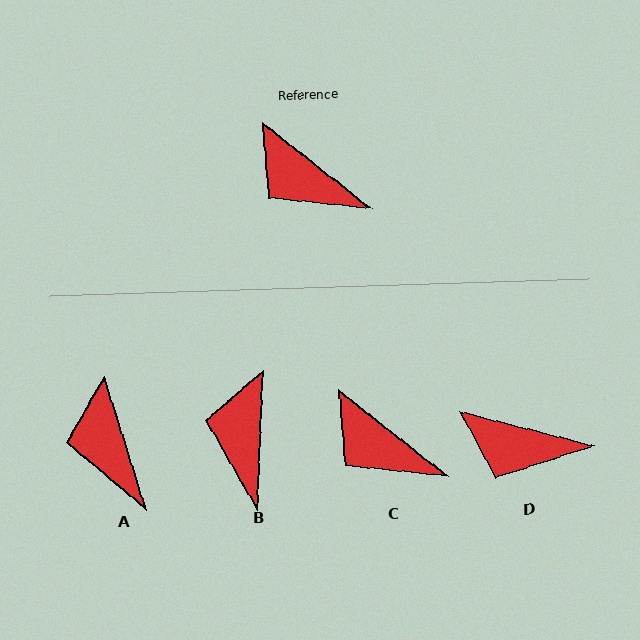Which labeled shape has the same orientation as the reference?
C.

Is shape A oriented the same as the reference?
No, it is off by about 34 degrees.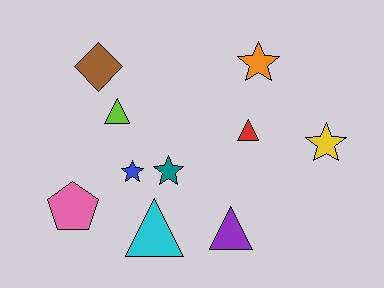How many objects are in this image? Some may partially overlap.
There are 10 objects.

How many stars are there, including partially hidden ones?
There are 4 stars.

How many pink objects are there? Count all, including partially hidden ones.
There is 1 pink object.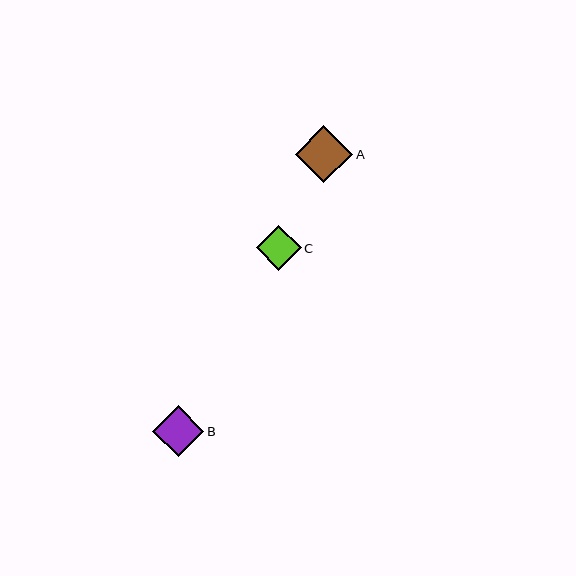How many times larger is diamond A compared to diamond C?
Diamond A is approximately 1.3 times the size of diamond C.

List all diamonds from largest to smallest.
From largest to smallest: A, B, C.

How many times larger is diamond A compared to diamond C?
Diamond A is approximately 1.3 times the size of diamond C.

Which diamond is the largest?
Diamond A is the largest with a size of approximately 58 pixels.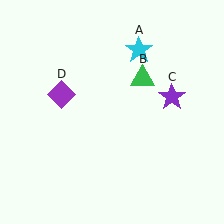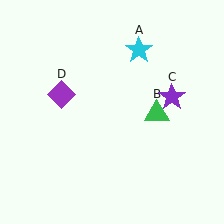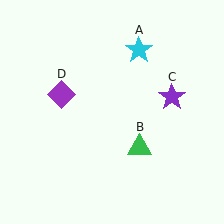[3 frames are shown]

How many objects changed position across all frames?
1 object changed position: green triangle (object B).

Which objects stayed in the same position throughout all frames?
Cyan star (object A) and purple star (object C) and purple diamond (object D) remained stationary.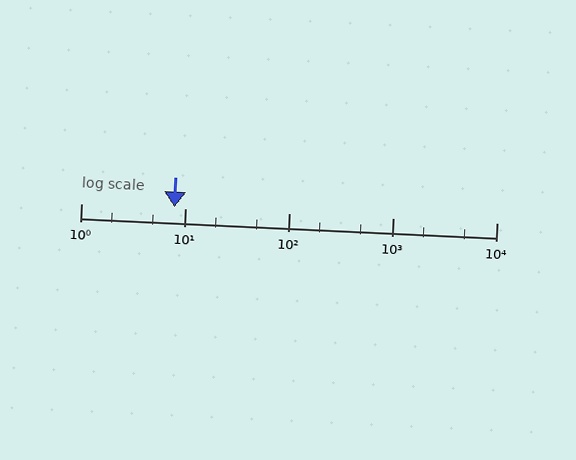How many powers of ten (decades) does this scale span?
The scale spans 4 decades, from 1 to 10000.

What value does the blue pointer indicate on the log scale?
The pointer indicates approximately 7.9.